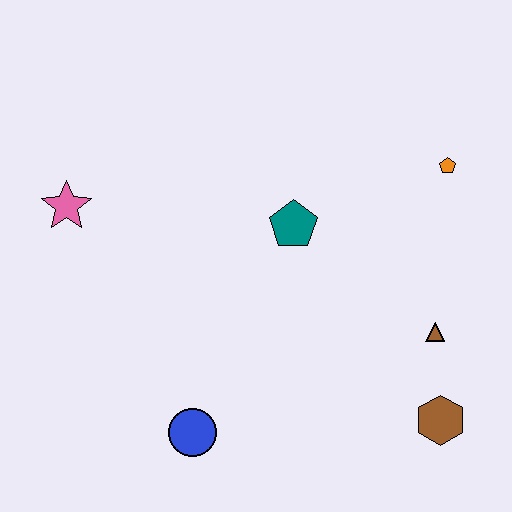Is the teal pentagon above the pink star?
No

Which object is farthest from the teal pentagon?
The brown hexagon is farthest from the teal pentagon.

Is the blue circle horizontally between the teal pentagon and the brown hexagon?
No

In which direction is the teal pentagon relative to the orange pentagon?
The teal pentagon is to the left of the orange pentagon.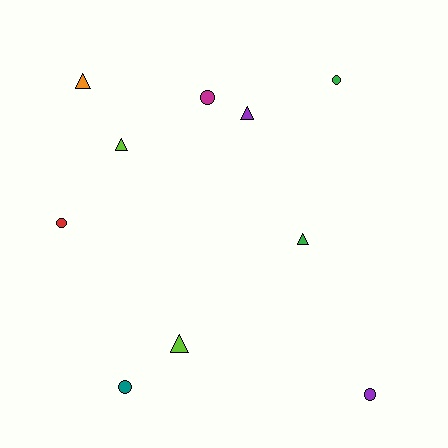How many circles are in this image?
There are 5 circles.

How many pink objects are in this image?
There are no pink objects.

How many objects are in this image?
There are 10 objects.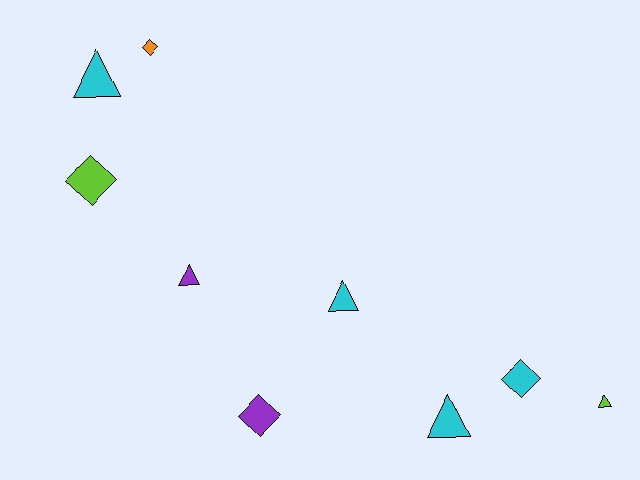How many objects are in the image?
There are 9 objects.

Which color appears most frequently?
Cyan, with 4 objects.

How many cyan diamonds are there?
There is 1 cyan diamond.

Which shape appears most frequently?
Triangle, with 5 objects.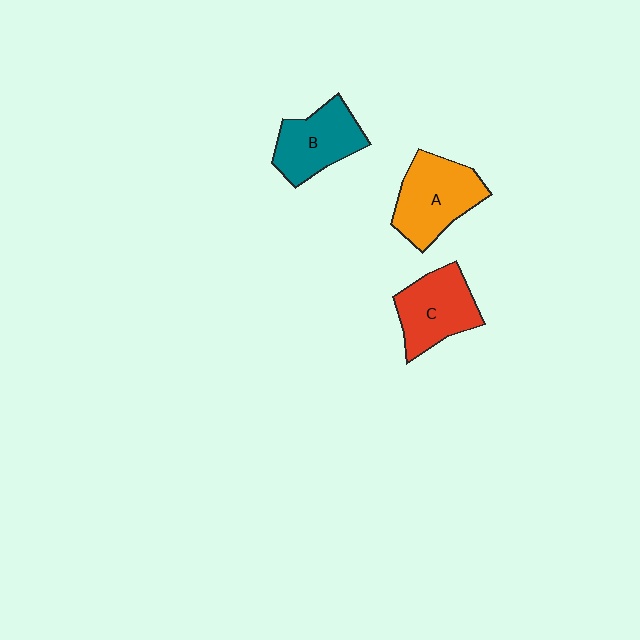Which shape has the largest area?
Shape A (orange).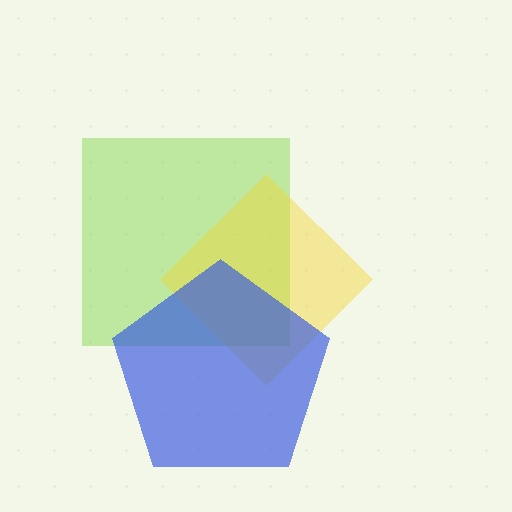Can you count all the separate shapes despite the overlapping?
Yes, there are 3 separate shapes.